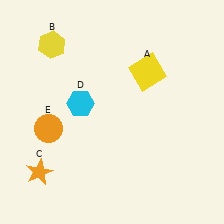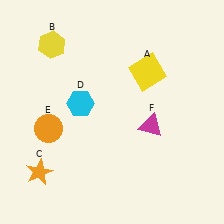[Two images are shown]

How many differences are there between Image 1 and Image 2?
There is 1 difference between the two images.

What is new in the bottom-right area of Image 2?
A magenta triangle (F) was added in the bottom-right area of Image 2.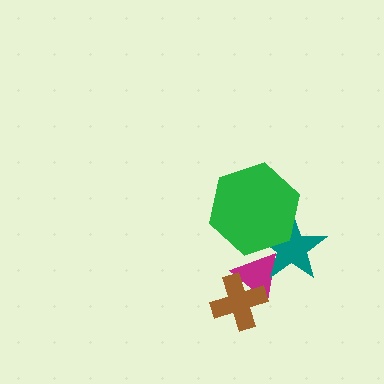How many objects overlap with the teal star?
2 objects overlap with the teal star.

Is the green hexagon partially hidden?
No, no other shape covers it.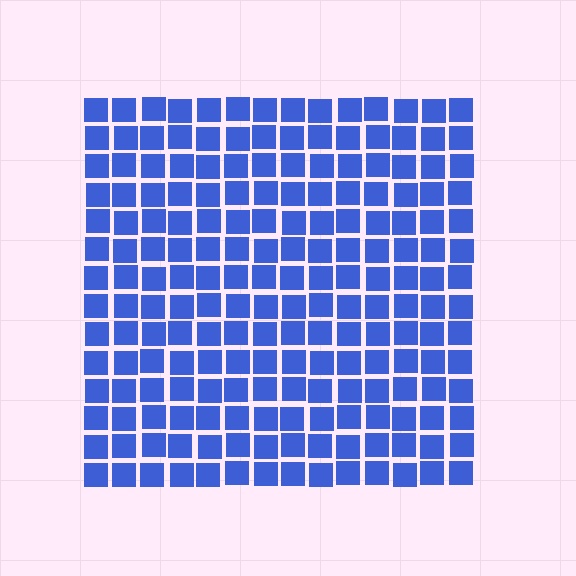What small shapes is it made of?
It is made of small squares.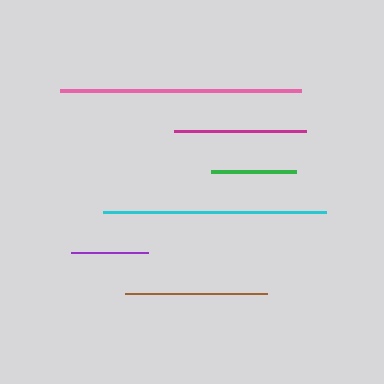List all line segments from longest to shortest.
From longest to shortest: pink, cyan, brown, magenta, green, purple.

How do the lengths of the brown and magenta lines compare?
The brown and magenta lines are approximately the same length.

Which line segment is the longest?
The pink line is the longest at approximately 241 pixels.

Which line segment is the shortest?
The purple line is the shortest at approximately 77 pixels.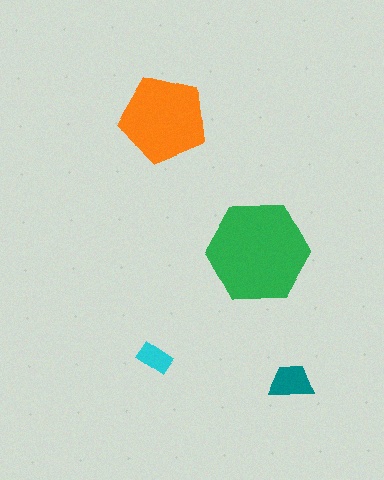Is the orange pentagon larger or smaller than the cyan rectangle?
Larger.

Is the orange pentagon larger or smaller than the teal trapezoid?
Larger.